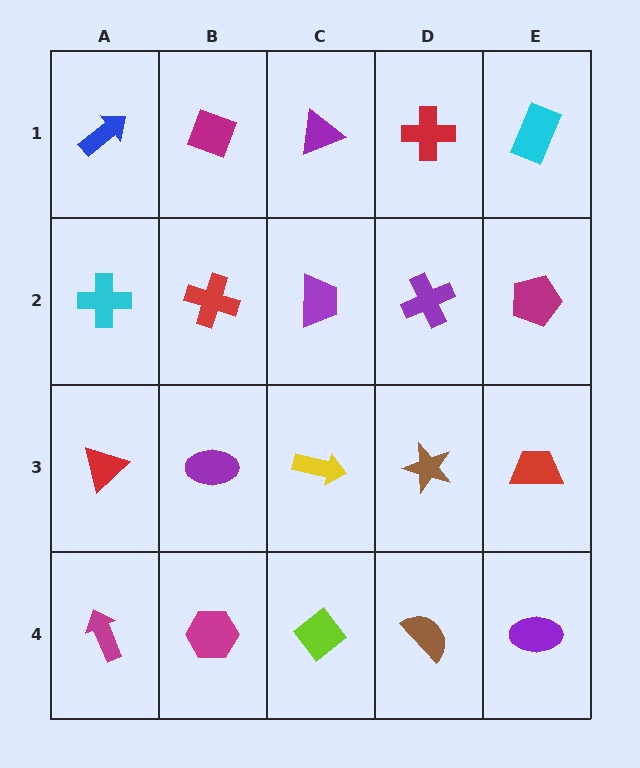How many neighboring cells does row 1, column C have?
3.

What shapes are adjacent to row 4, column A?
A red triangle (row 3, column A), a magenta hexagon (row 4, column B).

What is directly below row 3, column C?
A lime diamond.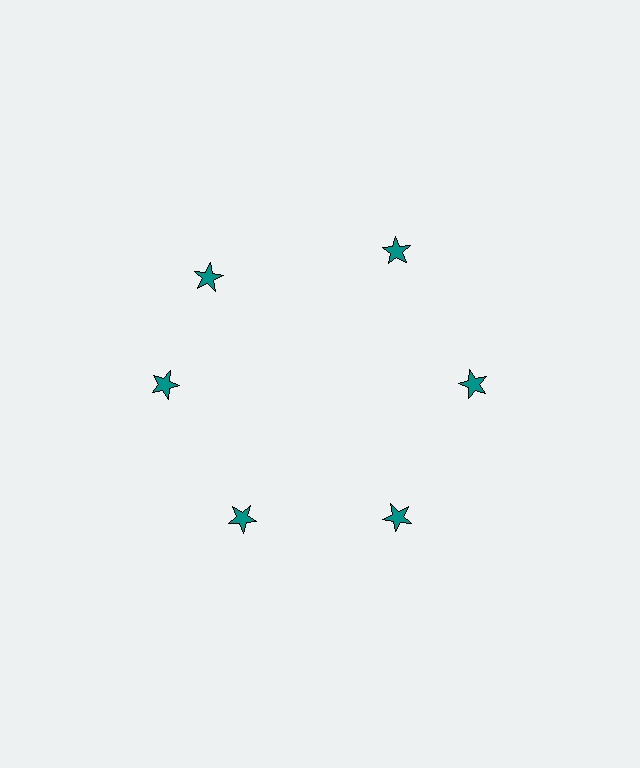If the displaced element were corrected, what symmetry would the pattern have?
It would have 6-fold rotational symmetry — the pattern would map onto itself every 60 degrees.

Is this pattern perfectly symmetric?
No. The 6 teal stars are arranged in a ring, but one element near the 11 o'clock position is rotated out of alignment along the ring, breaking the 6-fold rotational symmetry.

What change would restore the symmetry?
The symmetry would be restored by rotating it back into even spacing with its neighbors so that all 6 stars sit at equal angles and equal distance from the center.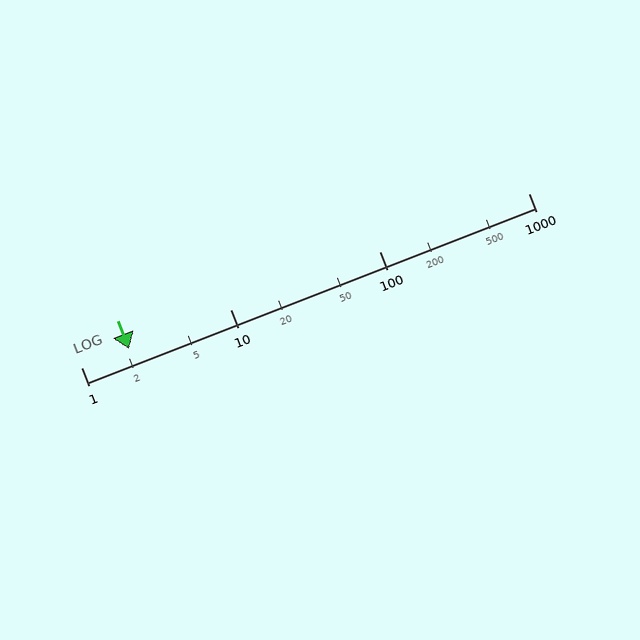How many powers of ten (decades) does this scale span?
The scale spans 3 decades, from 1 to 1000.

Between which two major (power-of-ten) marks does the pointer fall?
The pointer is between 1 and 10.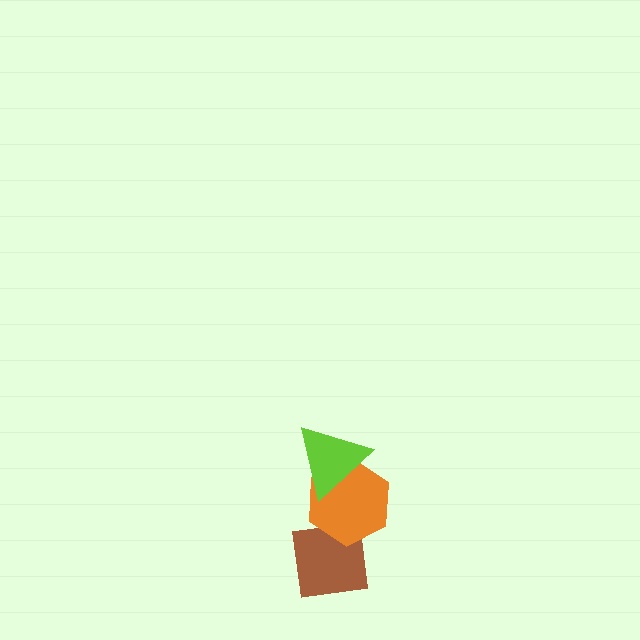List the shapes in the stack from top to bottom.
From top to bottom: the lime triangle, the orange hexagon, the brown square.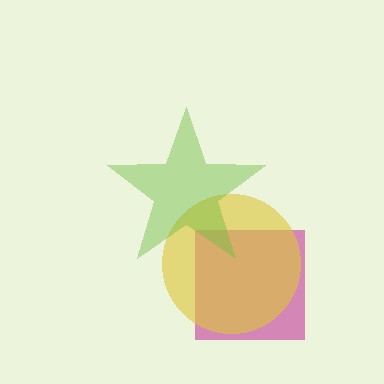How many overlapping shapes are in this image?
There are 3 overlapping shapes in the image.